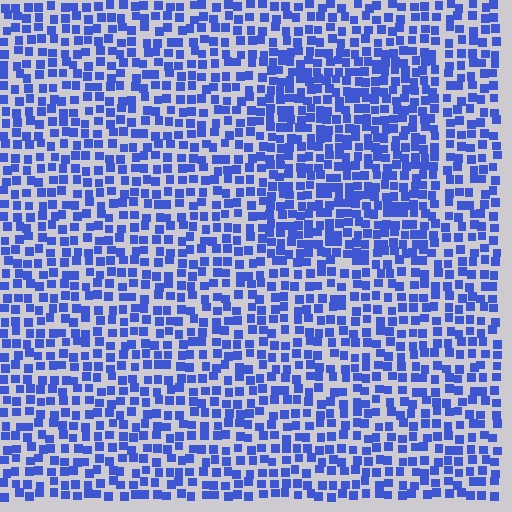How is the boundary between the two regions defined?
The boundary is defined by a change in element density (approximately 1.5x ratio). All elements are the same color, size, and shape.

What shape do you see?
I see a rectangle.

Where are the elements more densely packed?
The elements are more densely packed inside the rectangle boundary.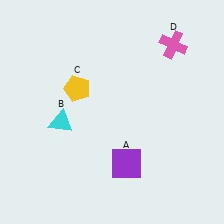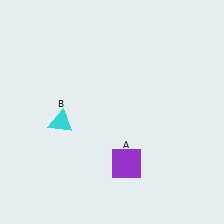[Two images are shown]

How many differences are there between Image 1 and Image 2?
There are 2 differences between the two images.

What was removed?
The yellow pentagon (C), the pink cross (D) were removed in Image 2.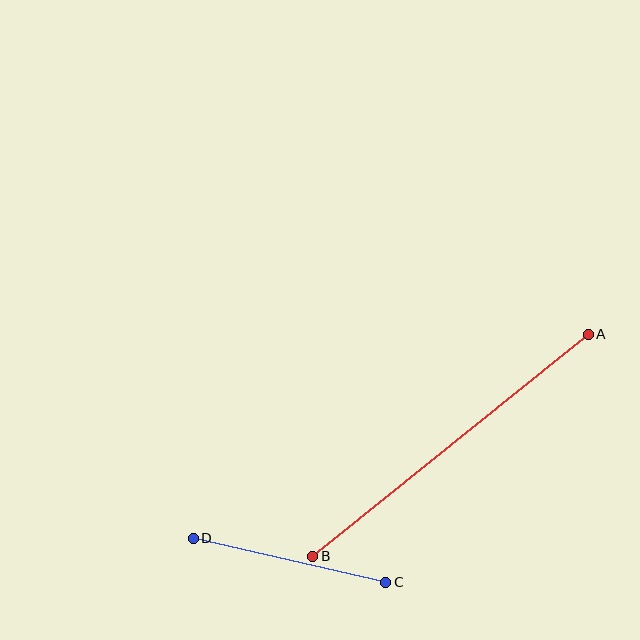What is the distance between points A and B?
The distance is approximately 353 pixels.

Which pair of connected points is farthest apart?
Points A and B are farthest apart.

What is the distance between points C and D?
The distance is approximately 197 pixels.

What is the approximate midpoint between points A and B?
The midpoint is at approximately (451, 445) pixels.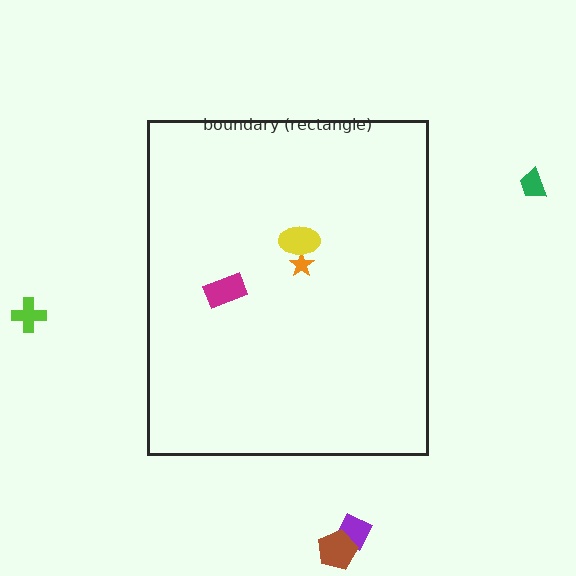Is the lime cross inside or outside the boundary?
Outside.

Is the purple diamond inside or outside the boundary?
Outside.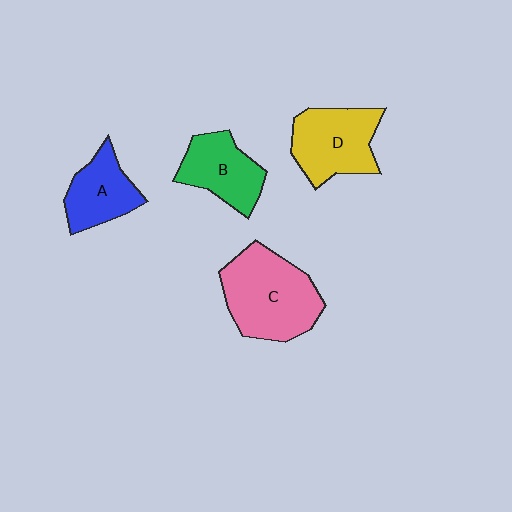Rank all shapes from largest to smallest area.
From largest to smallest: C (pink), D (yellow), B (green), A (blue).